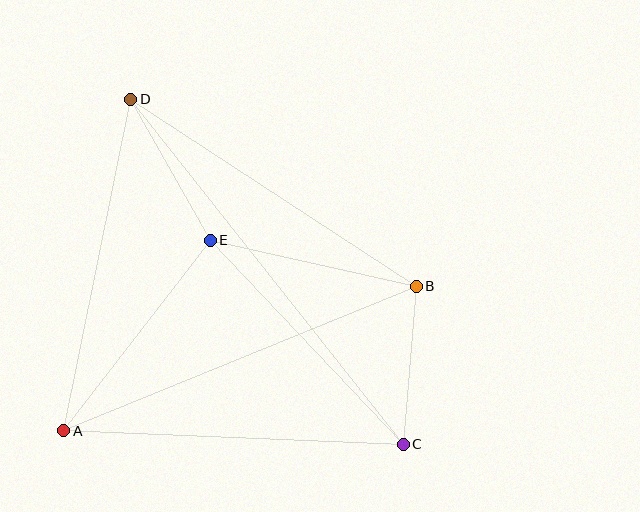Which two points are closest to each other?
Points B and C are closest to each other.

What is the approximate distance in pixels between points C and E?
The distance between C and E is approximately 281 pixels.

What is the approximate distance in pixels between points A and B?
The distance between A and B is approximately 381 pixels.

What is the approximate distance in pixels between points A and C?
The distance between A and C is approximately 339 pixels.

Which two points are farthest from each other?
Points C and D are farthest from each other.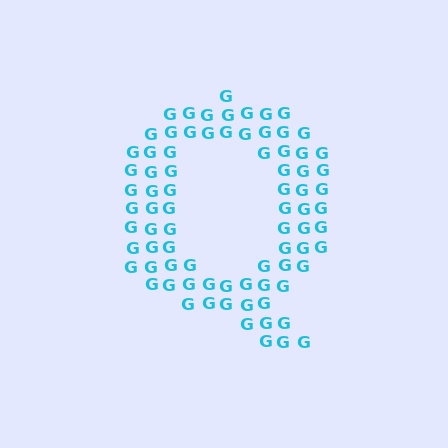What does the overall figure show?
The overall figure shows the letter Q.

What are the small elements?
The small elements are letter G's.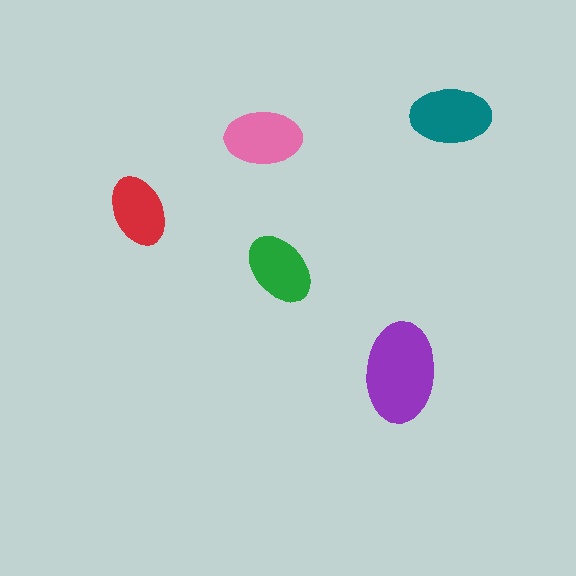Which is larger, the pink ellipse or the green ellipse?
The pink one.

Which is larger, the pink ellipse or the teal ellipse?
The teal one.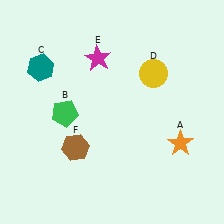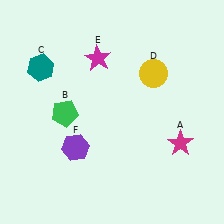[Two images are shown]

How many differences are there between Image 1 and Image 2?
There are 2 differences between the two images.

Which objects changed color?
A changed from orange to magenta. F changed from brown to purple.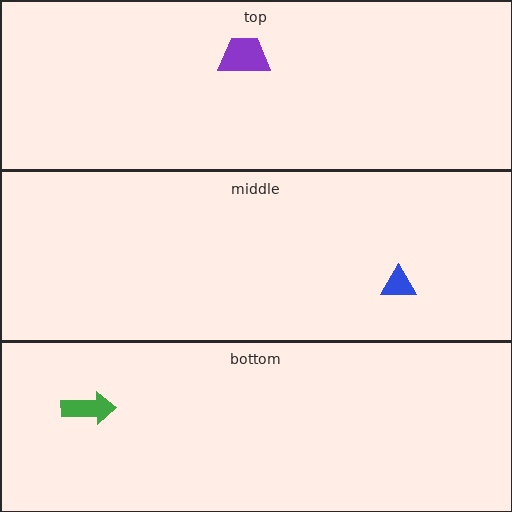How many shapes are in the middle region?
1.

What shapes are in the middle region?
The blue triangle.